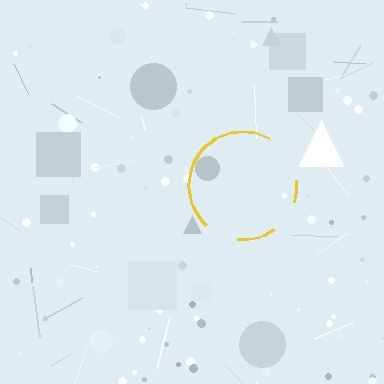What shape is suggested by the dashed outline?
The dashed outline suggests a circle.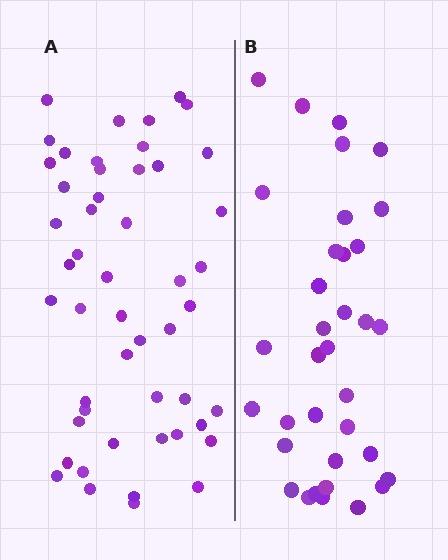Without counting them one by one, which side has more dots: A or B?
Region A (the left region) has more dots.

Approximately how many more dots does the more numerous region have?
Region A has approximately 15 more dots than region B.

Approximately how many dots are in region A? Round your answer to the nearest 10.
About 50 dots.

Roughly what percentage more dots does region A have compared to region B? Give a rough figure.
About 45% more.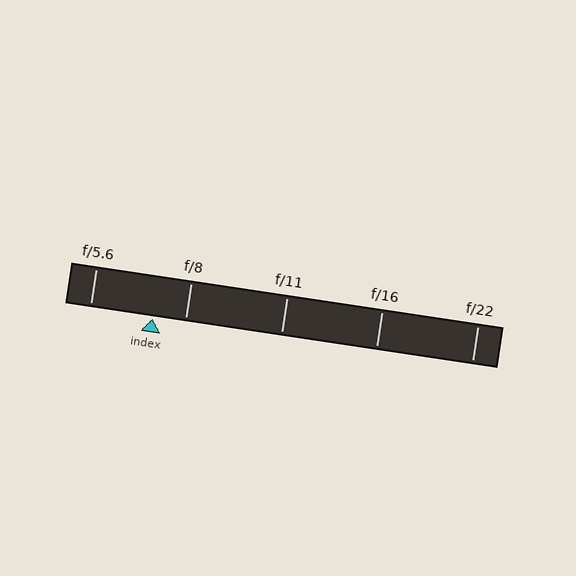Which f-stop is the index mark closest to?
The index mark is closest to f/8.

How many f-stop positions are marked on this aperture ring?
There are 5 f-stop positions marked.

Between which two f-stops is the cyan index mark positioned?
The index mark is between f/5.6 and f/8.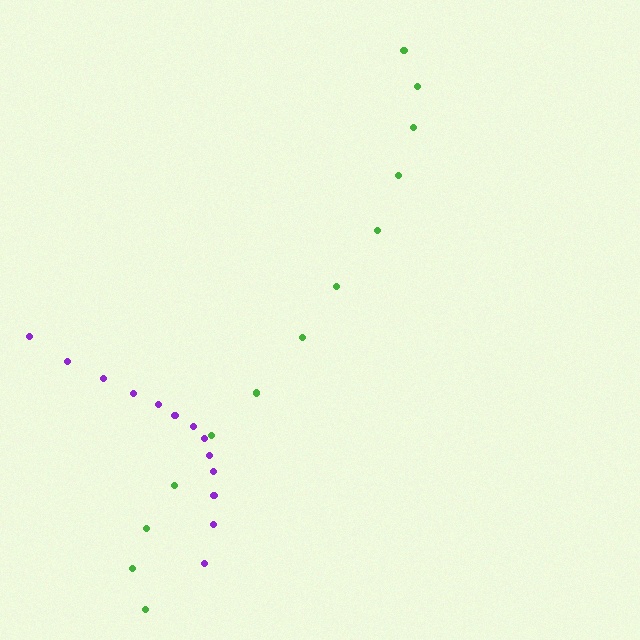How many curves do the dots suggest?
There are 2 distinct paths.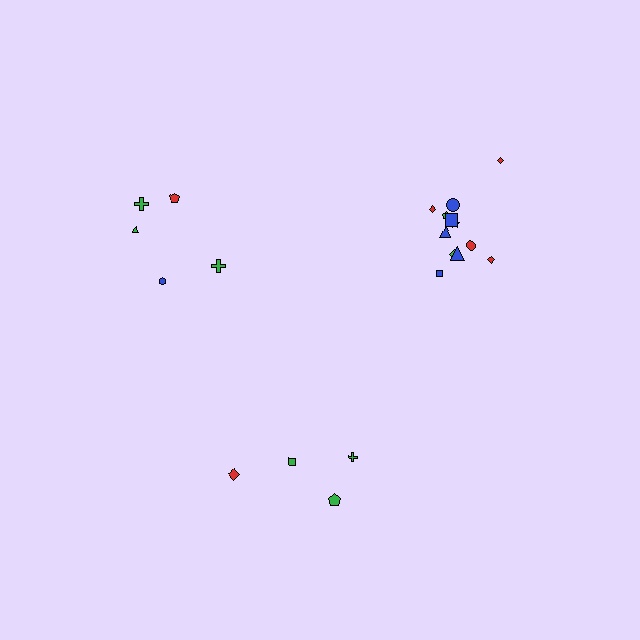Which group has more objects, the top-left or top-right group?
The top-right group.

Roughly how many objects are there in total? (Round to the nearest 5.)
Roughly 20 objects in total.